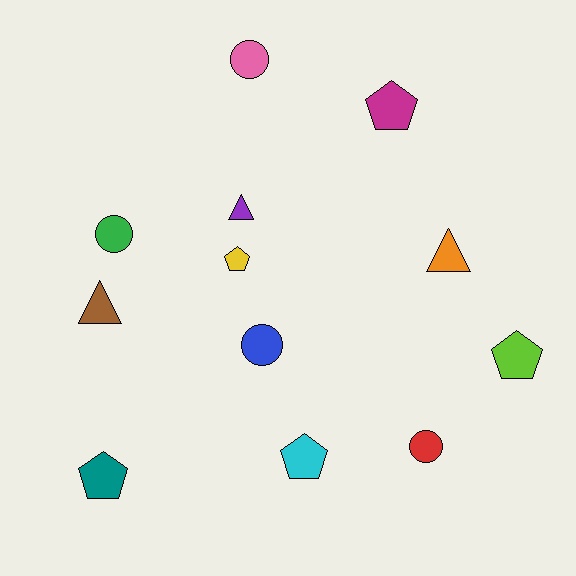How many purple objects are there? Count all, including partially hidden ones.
There is 1 purple object.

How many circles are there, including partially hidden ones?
There are 4 circles.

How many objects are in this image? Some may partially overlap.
There are 12 objects.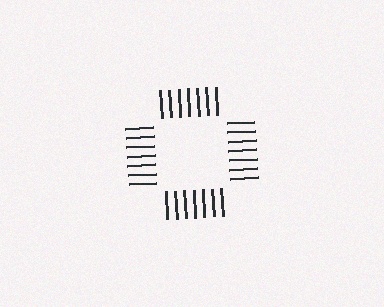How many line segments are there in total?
28 — 7 along each of the 4 edges.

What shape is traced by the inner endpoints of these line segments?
An illusory square — the line segments terminate on its edges but no continuous stroke is drawn.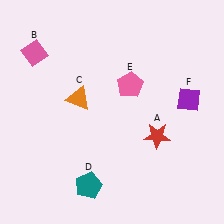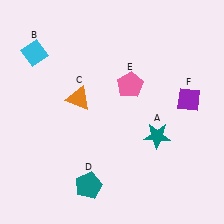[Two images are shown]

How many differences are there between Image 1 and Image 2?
There are 2 differences between the two images.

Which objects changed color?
A changed from red to teal. B changed from pink to cyan.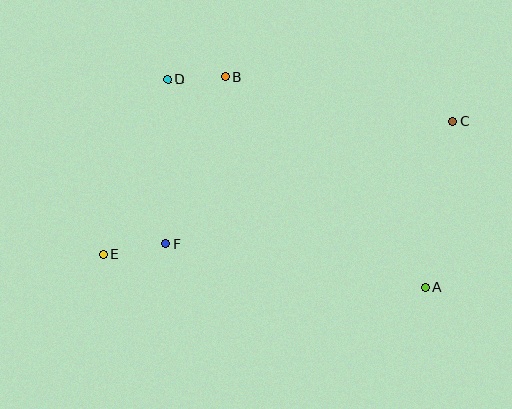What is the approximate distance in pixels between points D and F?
The distance between D and F is approximately 164 pixels.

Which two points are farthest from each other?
Points C and E are farthest from each other.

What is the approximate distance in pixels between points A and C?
The distance between A and C is approximately 168 pixels.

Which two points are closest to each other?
Points B and D are closest to each other.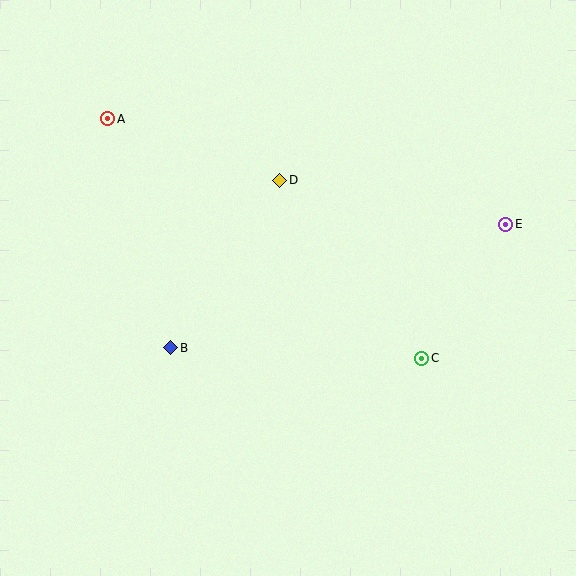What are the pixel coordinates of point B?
Point B is at (171, 348).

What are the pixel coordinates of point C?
Point C is at (422, 358).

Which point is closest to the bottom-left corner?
Point B is closest to the bottom-left corner.